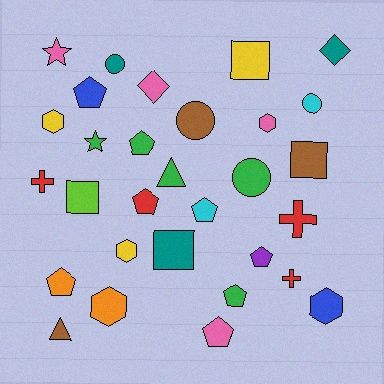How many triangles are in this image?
There are 2 triangles.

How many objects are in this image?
There are 30 objects.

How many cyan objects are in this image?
There are 2 cyan objects.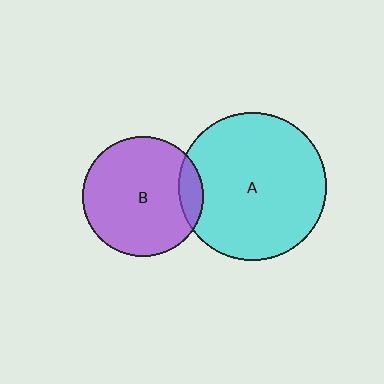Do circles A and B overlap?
Yes.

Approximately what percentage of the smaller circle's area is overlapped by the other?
Approximately 10%.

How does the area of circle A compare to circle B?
Approximately 1.5 times.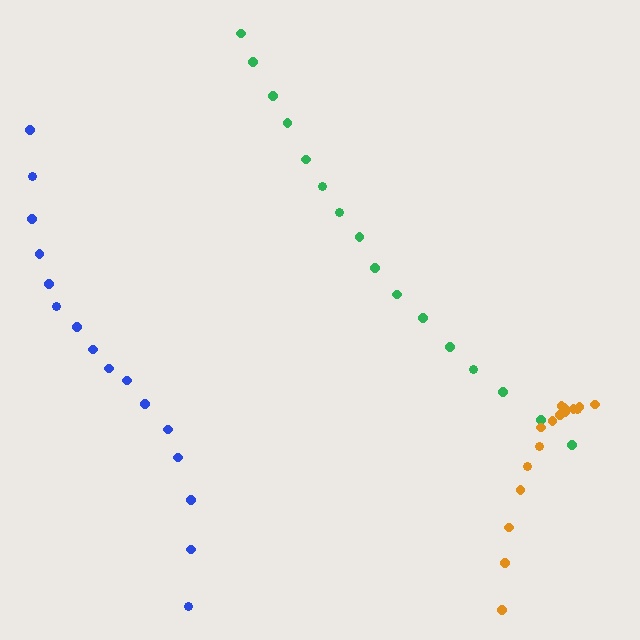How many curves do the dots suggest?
There are 3 distinct paths.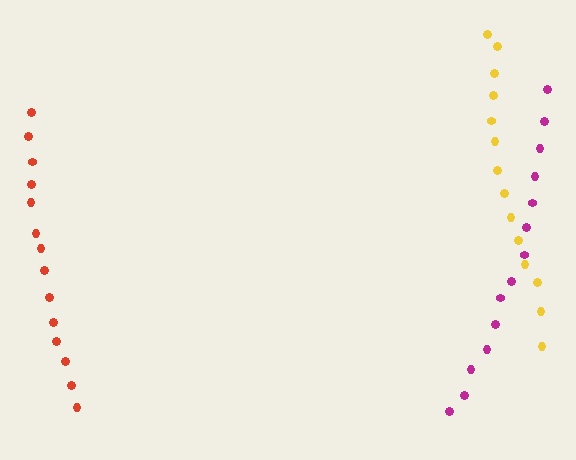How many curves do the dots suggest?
There are 3 distinct paths.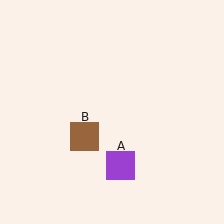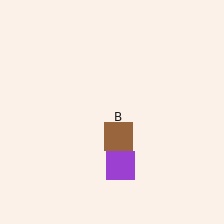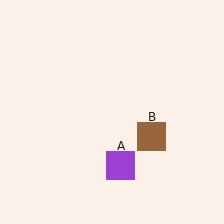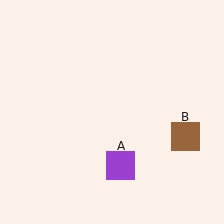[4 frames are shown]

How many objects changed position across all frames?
1 object changed position: brown square (object B).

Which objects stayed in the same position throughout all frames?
Purple square (object A) remained stationary.